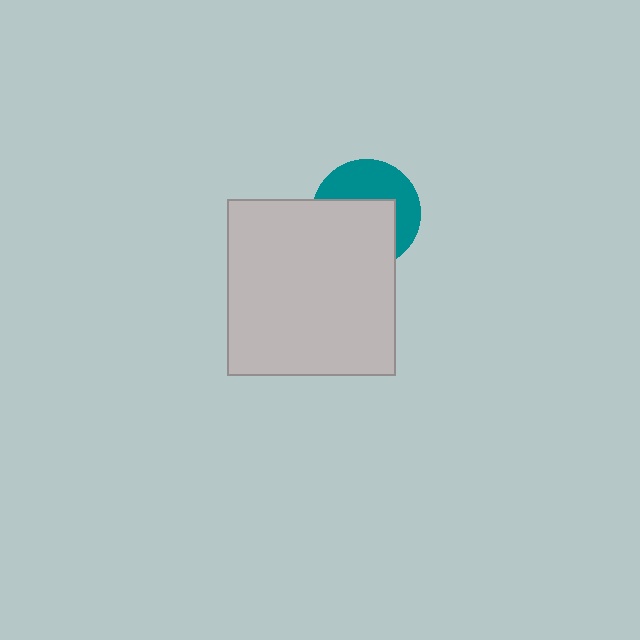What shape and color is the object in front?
The object in front is a light gray rectangle.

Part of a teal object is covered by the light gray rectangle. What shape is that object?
It is a circle.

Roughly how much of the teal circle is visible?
About half of it is visible (roughly 46%).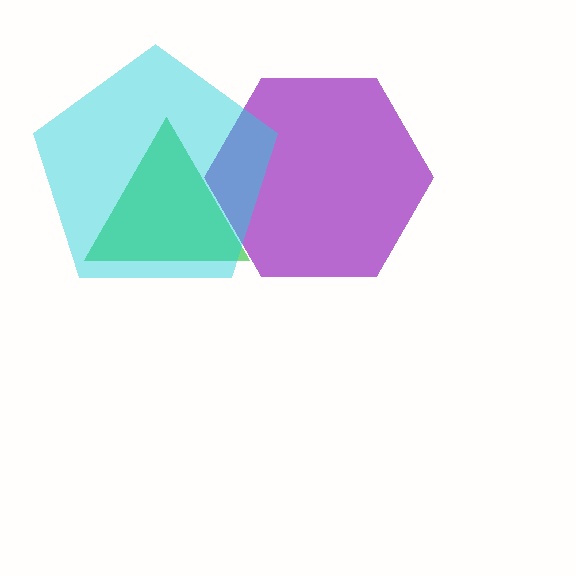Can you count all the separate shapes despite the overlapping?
Yes, there are 3 separate shapes.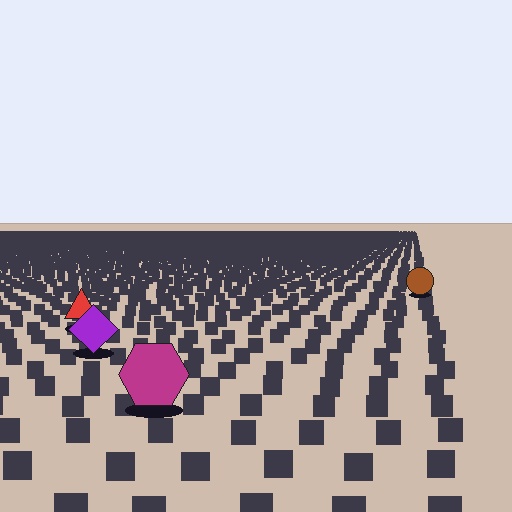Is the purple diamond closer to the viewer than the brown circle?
Yes. The purple diamond is closer — you can tell from the texture gradient: the ground texture is coarser near it.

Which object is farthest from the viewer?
The brown circle is farthest from the viewer. It appears smaller and the ground texture around it is denser.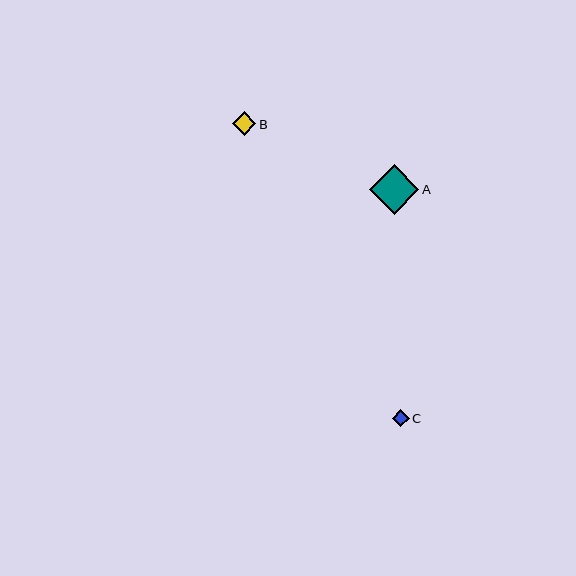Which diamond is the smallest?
Diamond C is the smallest with a size of approximately 17 pixels.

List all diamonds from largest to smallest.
From largest to smallest: A, B, C.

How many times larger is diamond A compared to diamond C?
Diamond A is approximately 2.9 times the size of diamond C.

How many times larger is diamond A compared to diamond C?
Diamond A is approximately 2.9 times the size of diamond C.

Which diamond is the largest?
Diamond A is the largest with a size of approximately 49 pixels.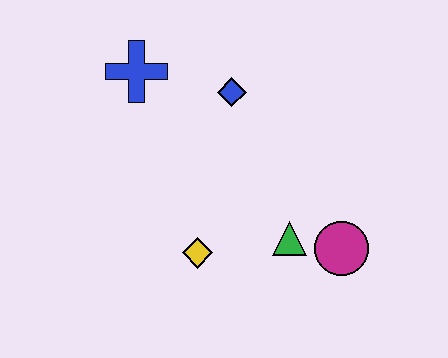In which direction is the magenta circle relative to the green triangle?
The magenta circle is to the right of the green triangle.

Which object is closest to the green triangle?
The magenta circle is closest to the green triangle.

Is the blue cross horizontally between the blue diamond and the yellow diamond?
No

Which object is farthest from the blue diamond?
The magenta circle is farthest from the blue diamond.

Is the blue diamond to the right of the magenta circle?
No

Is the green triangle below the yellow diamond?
No